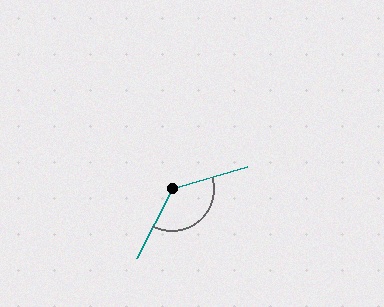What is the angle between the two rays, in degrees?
Approximately 134 degrees.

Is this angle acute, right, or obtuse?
It is obtuse.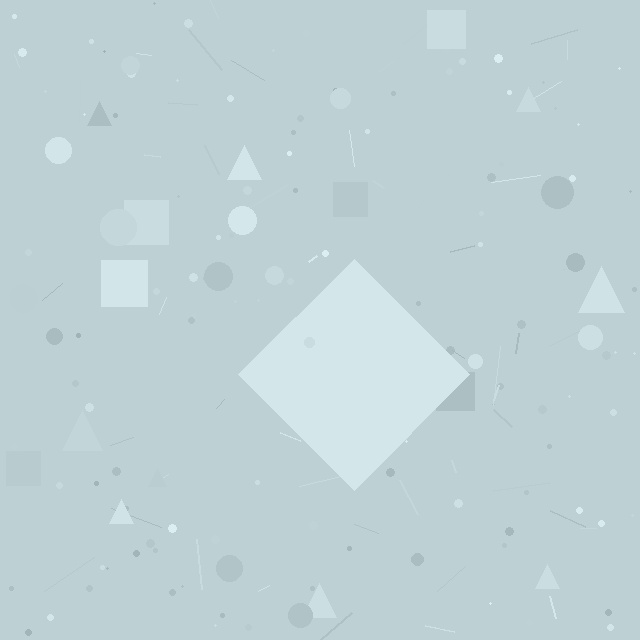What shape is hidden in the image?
A diamond is hidden in the image.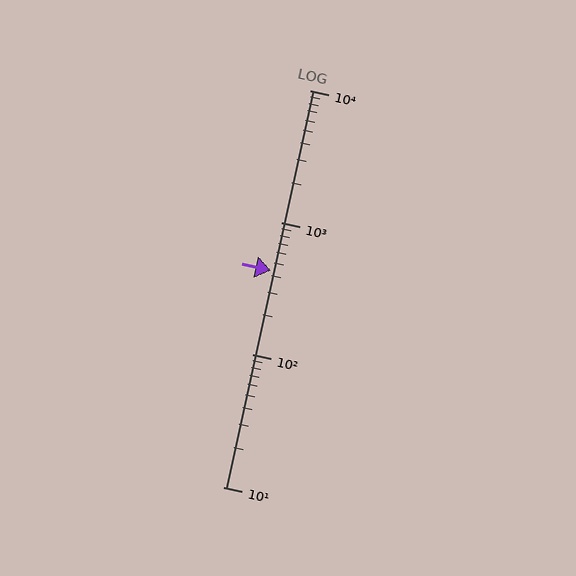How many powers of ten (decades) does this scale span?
The scale spans 3 decades, from 10 to 10000.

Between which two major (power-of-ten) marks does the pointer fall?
The pointer is between 100 and 1000.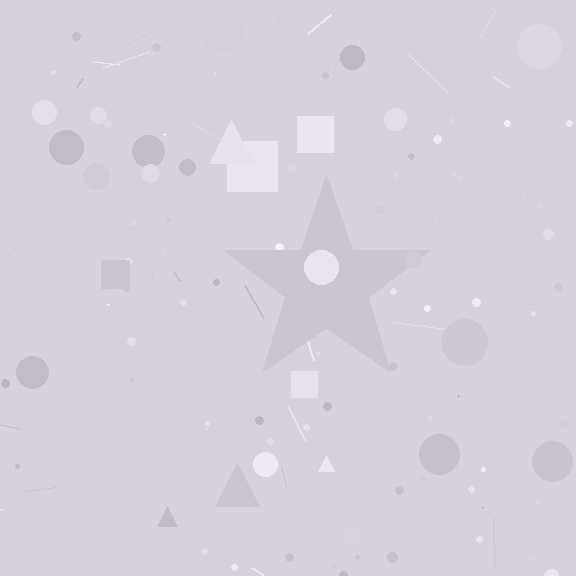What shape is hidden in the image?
A star is hidden in the image.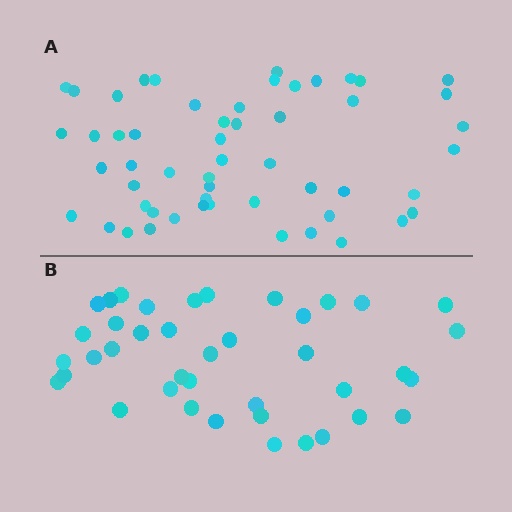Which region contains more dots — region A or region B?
Region A (the top region) has more dots.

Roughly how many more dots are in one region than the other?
Region A has approximately 15 more dots than region B.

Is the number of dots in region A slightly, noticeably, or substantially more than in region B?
Region A has noticeably more, but not dramatically so. The ratio is roughly 1.4 to 1.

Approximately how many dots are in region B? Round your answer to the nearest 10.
About 40 dots.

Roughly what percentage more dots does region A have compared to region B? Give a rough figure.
About 35% more.